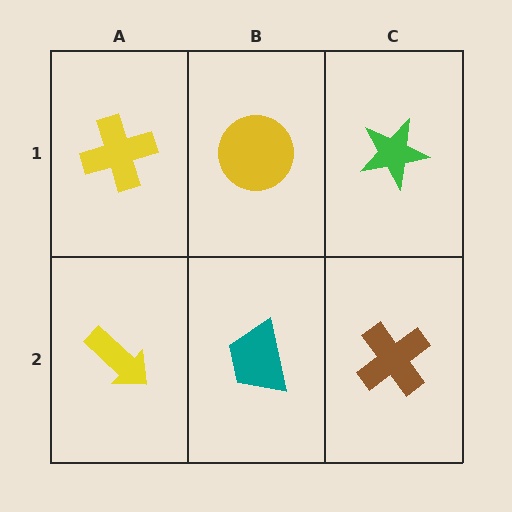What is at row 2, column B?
A teal trapezoid.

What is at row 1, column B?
A yellow circle.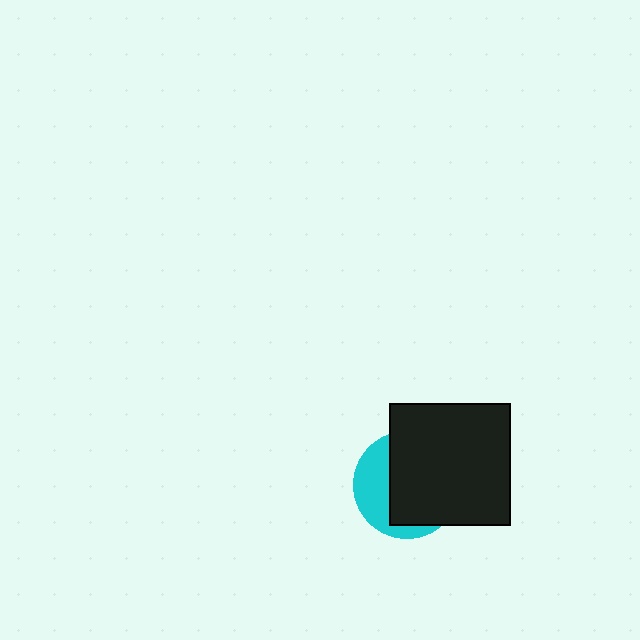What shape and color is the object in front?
The object in front is a black square.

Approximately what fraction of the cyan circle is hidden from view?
Roughly 64% of the cyan circle is hidden behind the black square.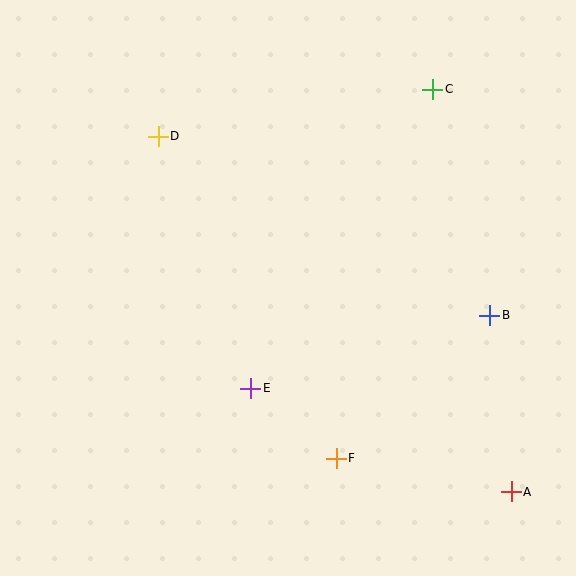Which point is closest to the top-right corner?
Point C is closest to the top-right corner.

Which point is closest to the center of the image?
Point E at (251, 388) is closest to the center.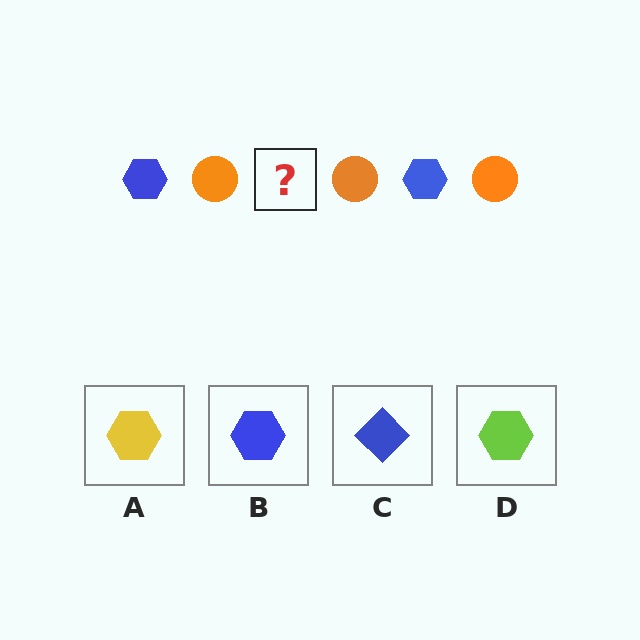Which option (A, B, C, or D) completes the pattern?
B.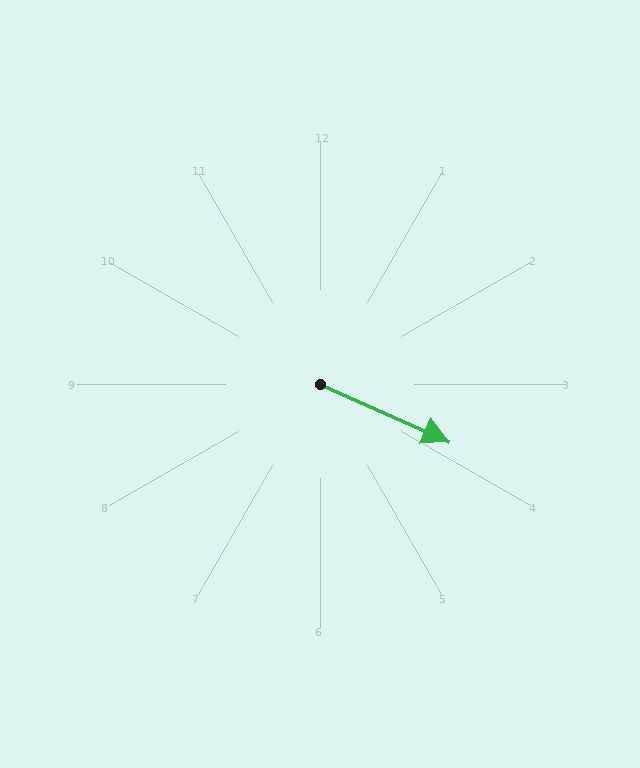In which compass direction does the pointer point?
Southeast.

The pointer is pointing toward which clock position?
Roughly 4 o'clock.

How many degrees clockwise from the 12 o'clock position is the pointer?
Approximately 114 degrees.